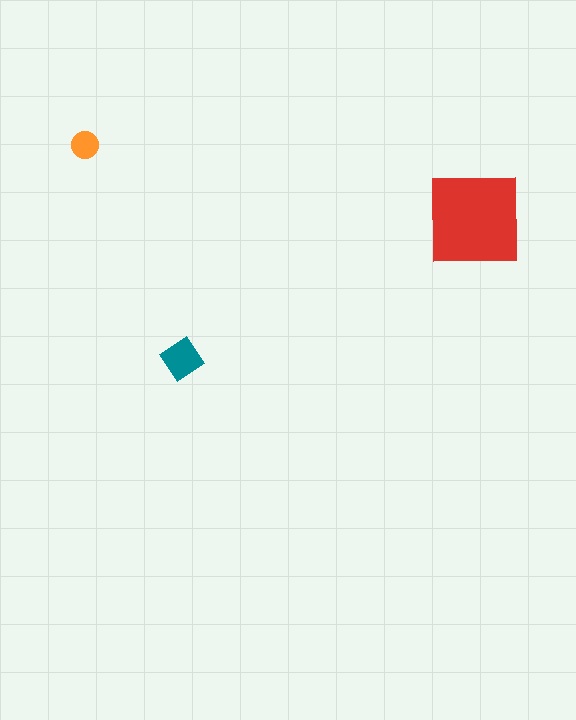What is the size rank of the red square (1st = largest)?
1st.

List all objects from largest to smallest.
The red square, the teal diamond, the orange circle.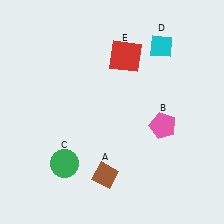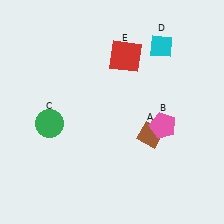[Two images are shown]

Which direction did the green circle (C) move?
The green circle (C) moved up.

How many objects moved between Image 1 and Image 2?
2 objects moved between the two images.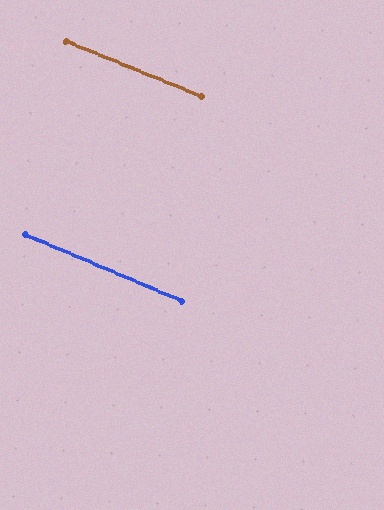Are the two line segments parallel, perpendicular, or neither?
Parallel — their directions differ by only 0.8°.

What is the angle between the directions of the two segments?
Approximately 1 degree.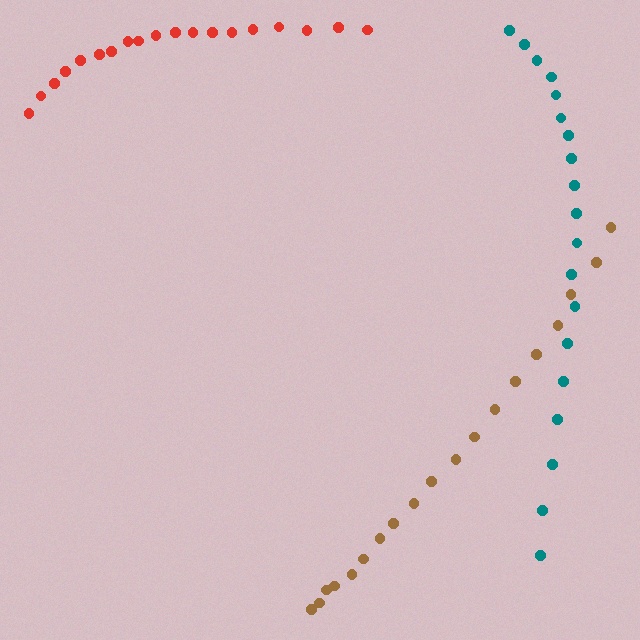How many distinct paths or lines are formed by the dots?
There are 3 distinct paths.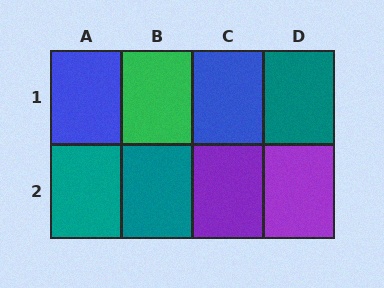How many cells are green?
1 cell is green.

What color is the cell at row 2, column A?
Teal.